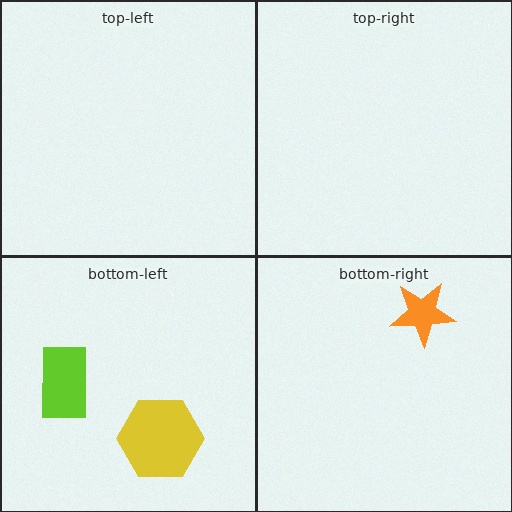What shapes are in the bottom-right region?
The orange star.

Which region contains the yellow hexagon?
The bottom-left region.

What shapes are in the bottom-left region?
The yellow hexagon, the lime rectangle.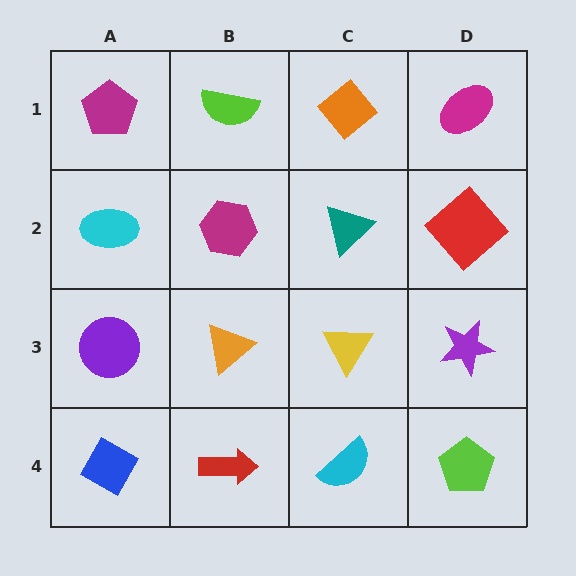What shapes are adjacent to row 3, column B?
A magenta hexagon (row 2, column B), a red arrow (row 4, column B), a purple circle (row 3, column A), a yellow triangle (row 3, column C).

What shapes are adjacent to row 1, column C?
A teal triangle (row 2, column C), a lime semicircle (row 1, column B), a magenta ellipse (row 1, column D).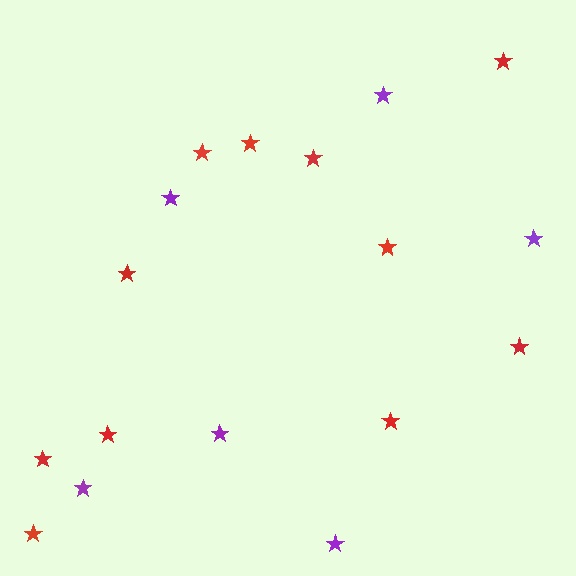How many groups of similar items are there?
There are 2 groups: one group of red stars (11) and one group of purple stars (6).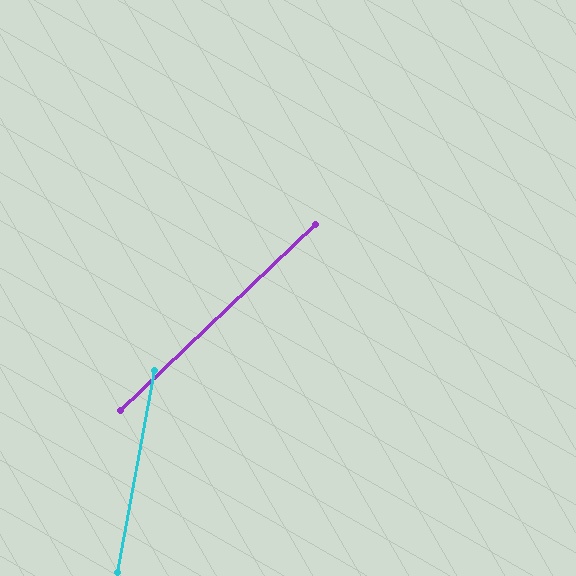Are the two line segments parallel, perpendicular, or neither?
Neither parallel nor perpendicular — they differ by about 36°.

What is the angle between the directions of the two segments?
Approximately 36 degrees.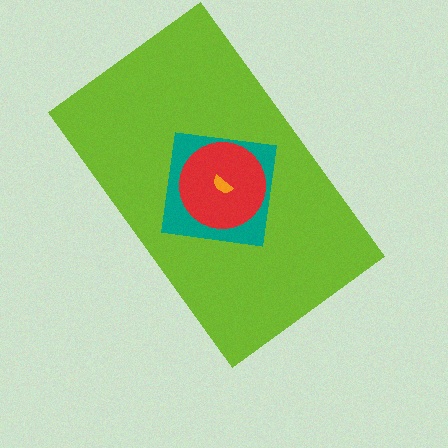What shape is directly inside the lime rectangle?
The teal square.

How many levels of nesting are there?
4.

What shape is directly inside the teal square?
The red circle.